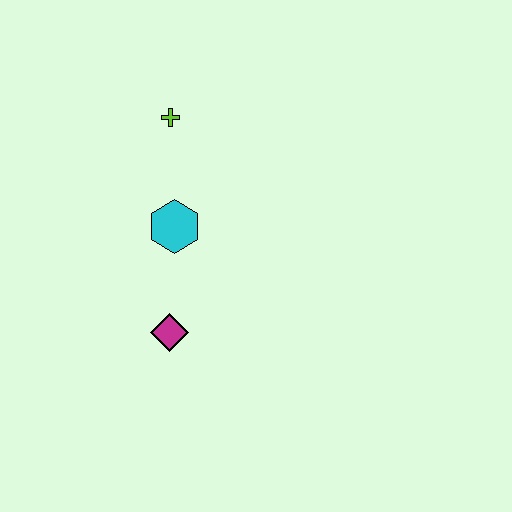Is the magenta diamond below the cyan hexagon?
Yes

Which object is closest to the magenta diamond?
The cyan hexagon is closest to the magenta diamond.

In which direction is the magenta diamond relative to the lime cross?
The magenta diamond is below the lime cross.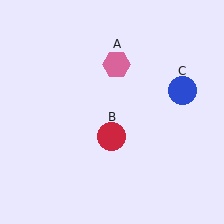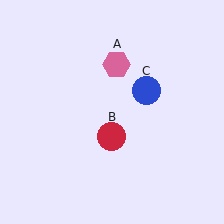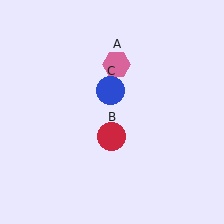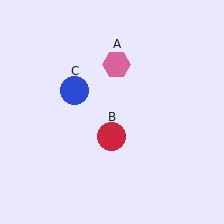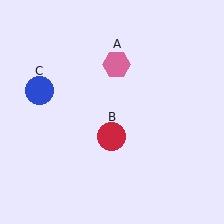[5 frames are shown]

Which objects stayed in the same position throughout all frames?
Pink hexagon (object A) and red circle (object B) remained stationary.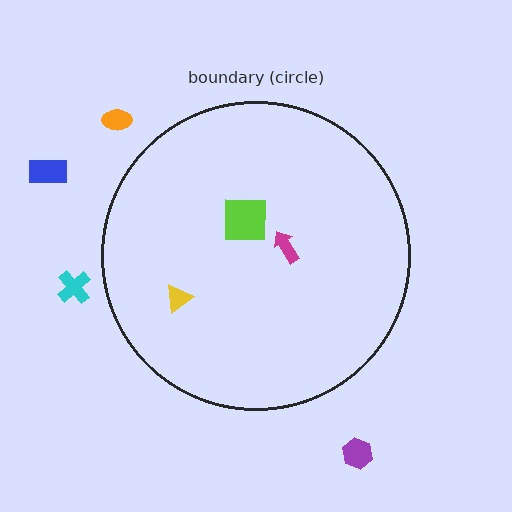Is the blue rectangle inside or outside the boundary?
Outside.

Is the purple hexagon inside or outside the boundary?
Outside.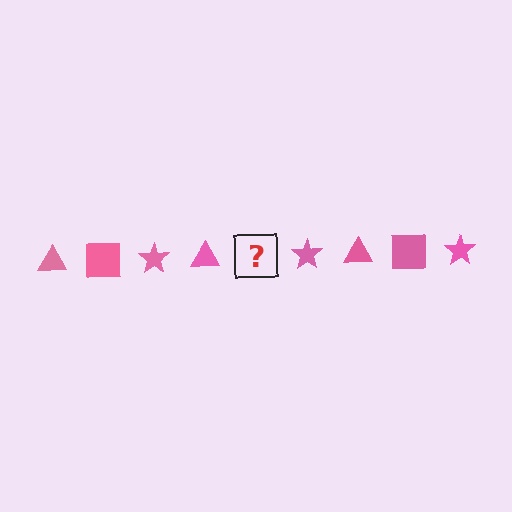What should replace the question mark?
The question mark should be replaced with a pink square.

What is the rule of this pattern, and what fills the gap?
The rule is that the pattern cycles through triangle, square, star shapes in pink. The gap should be filled with a pink square.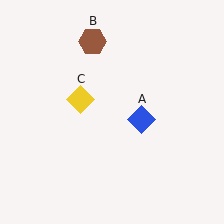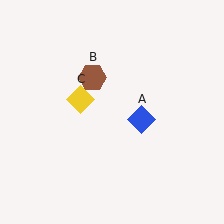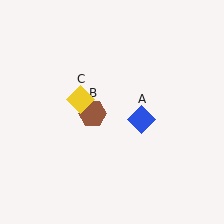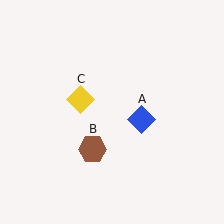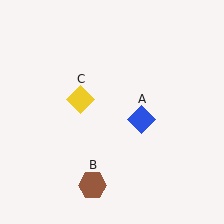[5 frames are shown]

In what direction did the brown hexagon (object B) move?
The brown hexagon (object B) moved down.